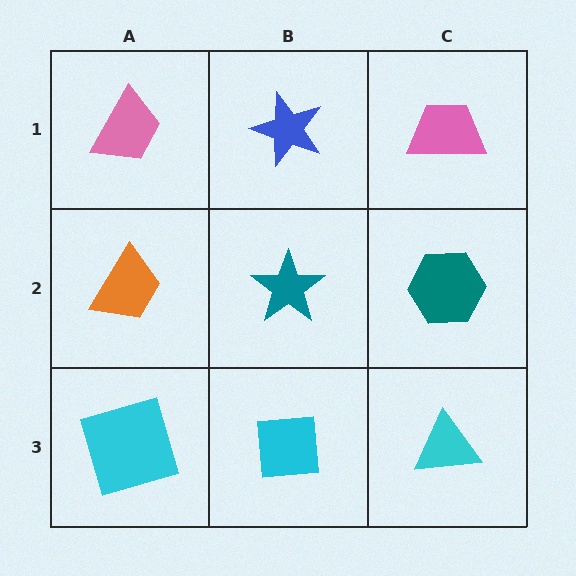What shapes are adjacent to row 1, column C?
A teal hexagon (row 2, column C), a blue star (row 1, column B).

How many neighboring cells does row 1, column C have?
2.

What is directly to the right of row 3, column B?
A cyan triangle.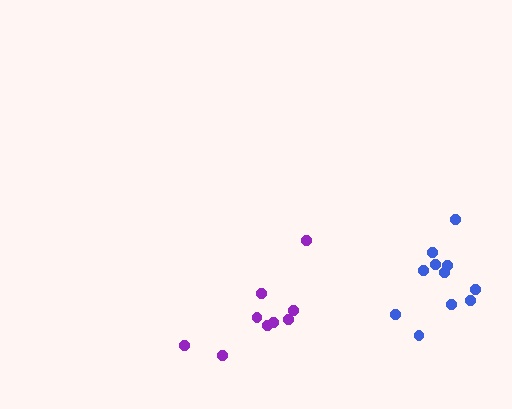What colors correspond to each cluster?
The clusters are colored: purple, blue.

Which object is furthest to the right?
The blue cluster is rightmost.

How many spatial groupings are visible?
There are 2 spatial groupings.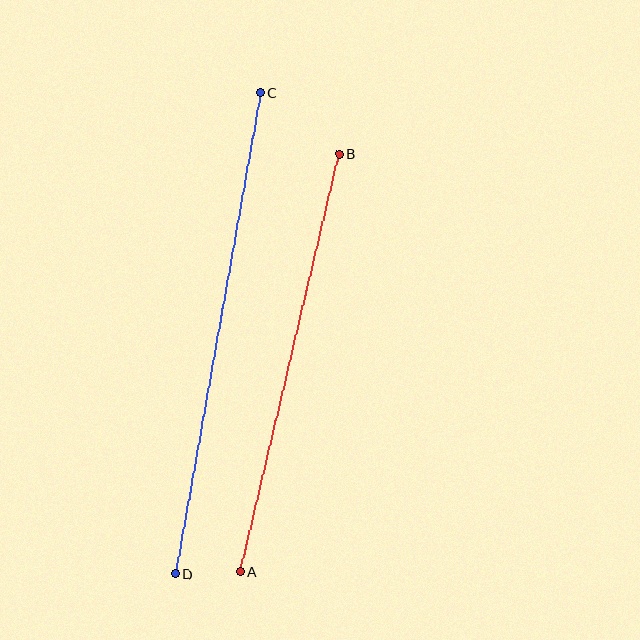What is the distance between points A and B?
The distance is approximately 429 pixels.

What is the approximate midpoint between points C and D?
The midpoint is at approximately (218, 333) pixels.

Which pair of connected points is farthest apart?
Points C and D are farthest apart.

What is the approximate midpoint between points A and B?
The midpoint is at approximately (290, 363) pixels.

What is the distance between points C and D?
The distance is approximately 489 pixels.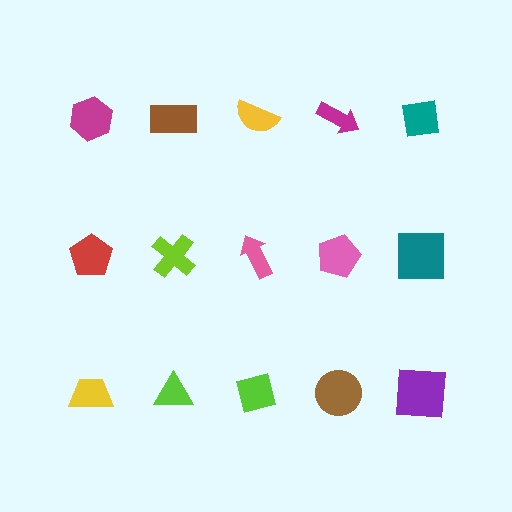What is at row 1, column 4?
A magenta arrow.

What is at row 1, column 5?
A teal square.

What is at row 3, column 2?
A lime triangle.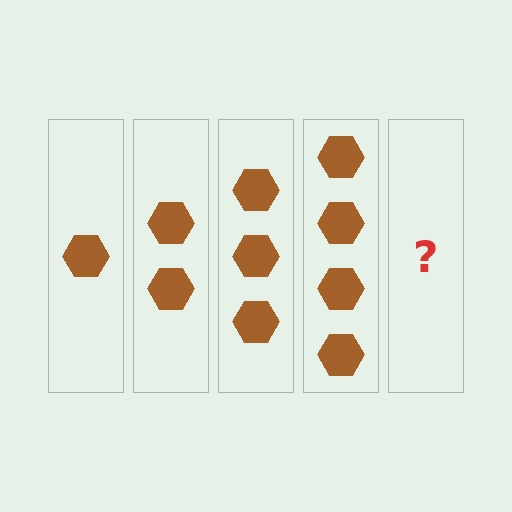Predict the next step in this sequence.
The next step is 5 hexagons.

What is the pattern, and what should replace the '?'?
The pattern is that each step adds one more hexagon. The '?' should be 5 hexagons.